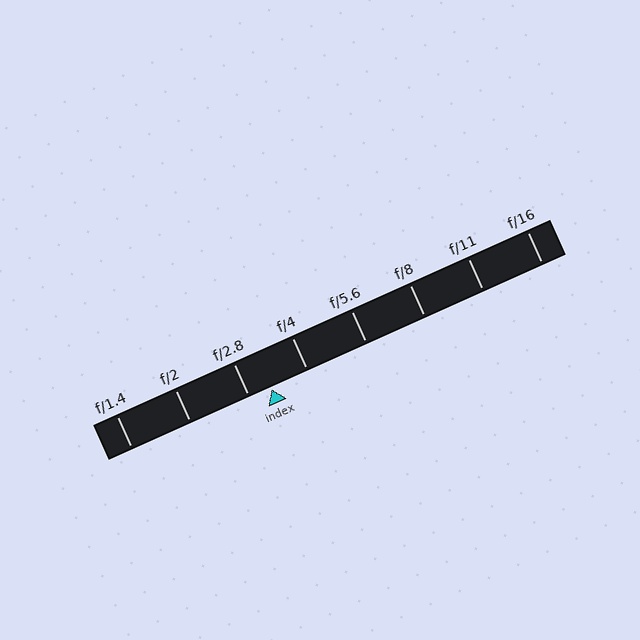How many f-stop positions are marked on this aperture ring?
There are 8 f-stop positions marked.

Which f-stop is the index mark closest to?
The index mark is closest to f/2.8.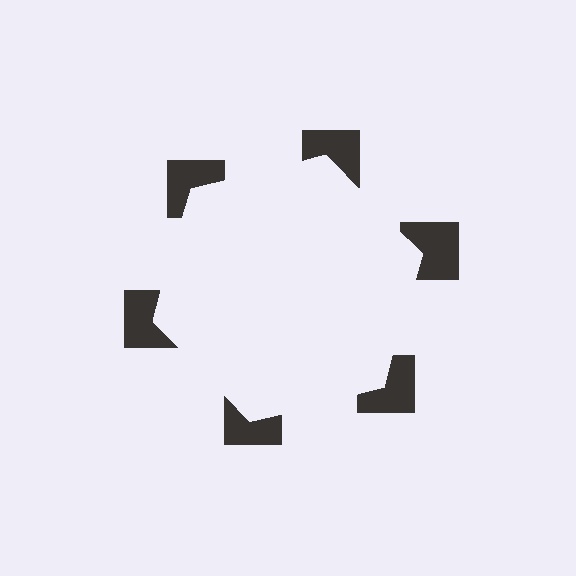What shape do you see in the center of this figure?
An illusory hexagon — its edges are inferred from the aligned wedge cuts in the notched squares, not physically drawn.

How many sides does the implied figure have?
6 sides.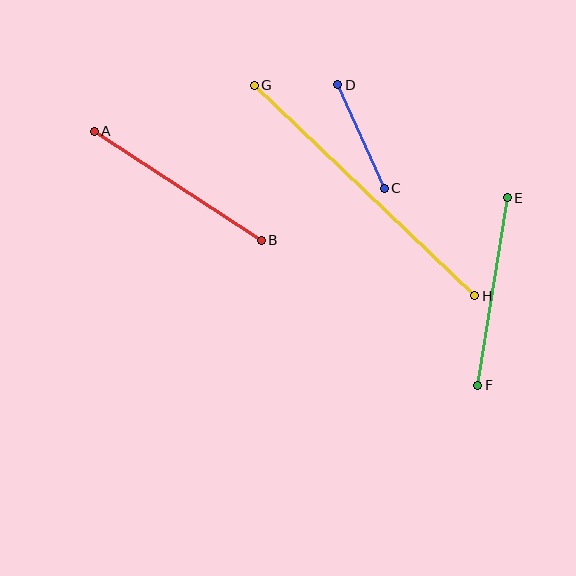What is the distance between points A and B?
The distance is approximately 199 pixels.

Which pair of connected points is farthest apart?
Points G and H are farthest apart.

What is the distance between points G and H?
The distance is approximately 305 pixels.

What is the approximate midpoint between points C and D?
The midpoint is at approximately (361, 136) pixels.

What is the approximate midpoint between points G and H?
The midpoint is at approximately (364, 191) pixels.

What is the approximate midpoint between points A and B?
The midpoint is at approximately (178, 186) pixels.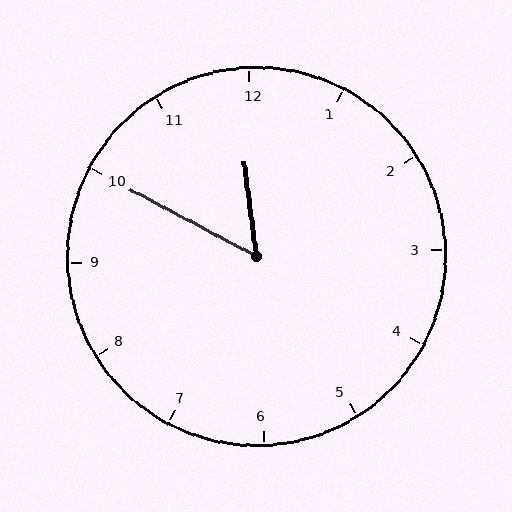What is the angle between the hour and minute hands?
Approximately 55 degrees.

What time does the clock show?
11:50.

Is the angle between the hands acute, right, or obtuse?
It is acute.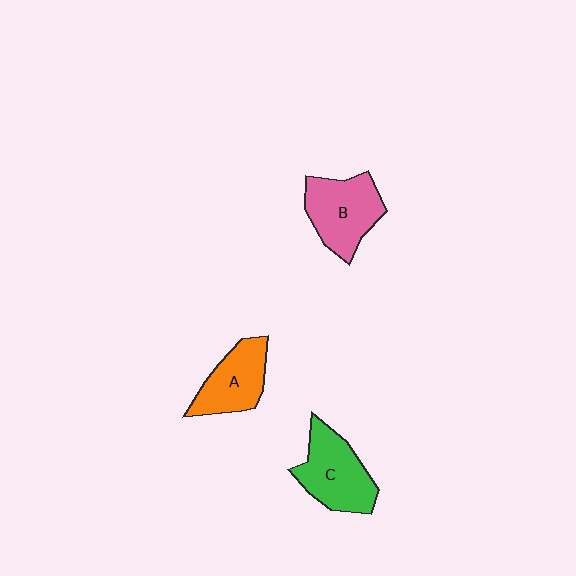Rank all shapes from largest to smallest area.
From largest to smallest: C (green), B (pink), A (orange).